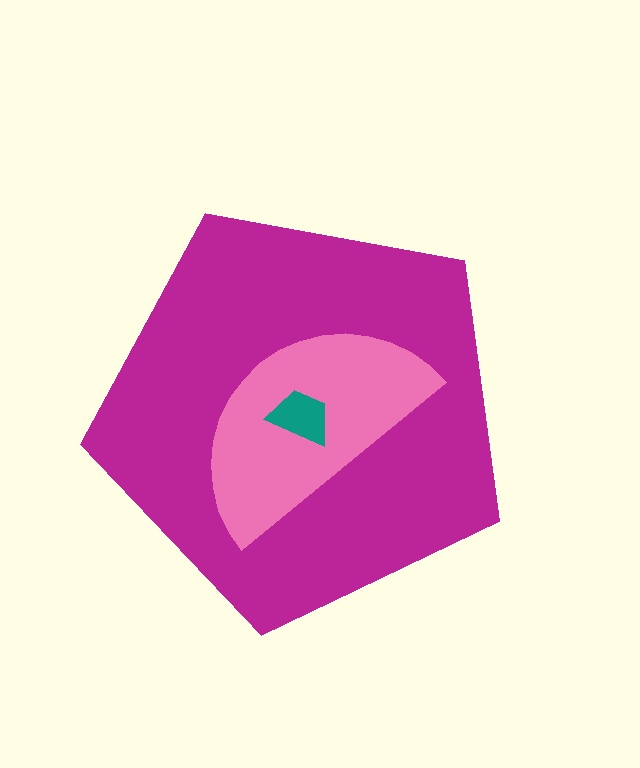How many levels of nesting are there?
3.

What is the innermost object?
The teal trapezoid.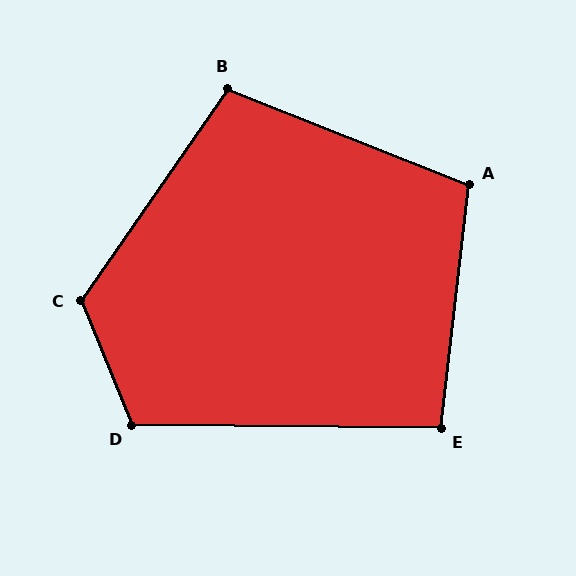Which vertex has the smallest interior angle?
E, at approximately 96 degrees.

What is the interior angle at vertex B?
Approximately 103 degrees (obtuse).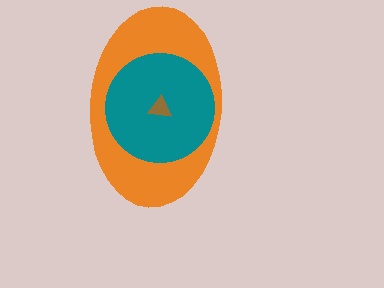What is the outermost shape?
The orange ellipse.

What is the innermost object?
The brown triangle.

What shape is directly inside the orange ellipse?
The teal circle.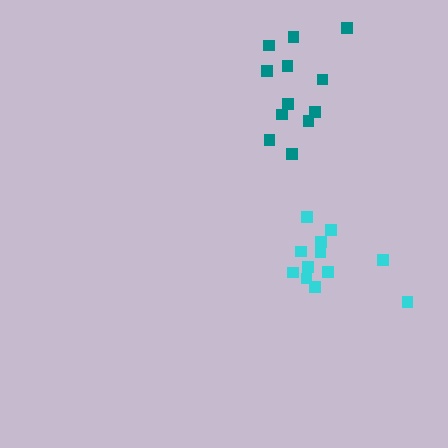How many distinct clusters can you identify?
There are 2 distinct clusters.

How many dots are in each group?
Group 1: 12 dots, Group 2: 12 dots (24 total).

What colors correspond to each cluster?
The clusters are colored: teal, cyan.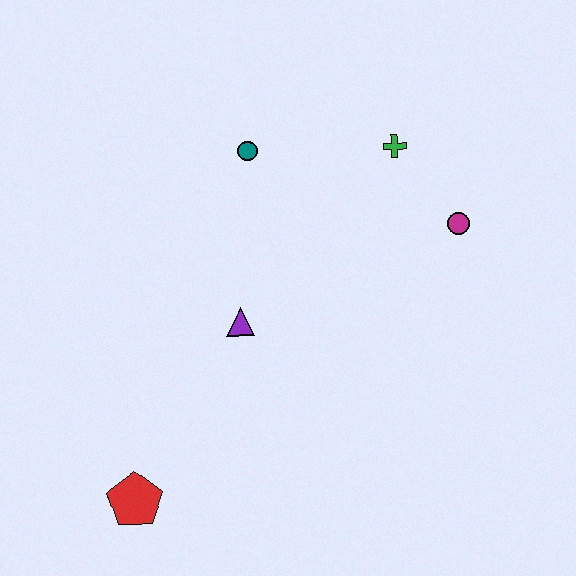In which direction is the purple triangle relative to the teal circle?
The purple triangle is below the teal circle.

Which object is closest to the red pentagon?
The purple triangle is closest to the red pentagon.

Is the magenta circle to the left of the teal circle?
No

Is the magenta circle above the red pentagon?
Yes